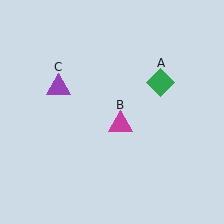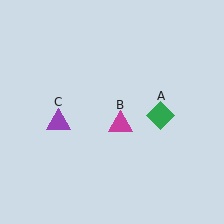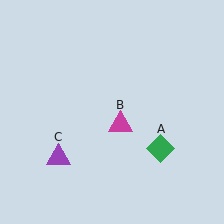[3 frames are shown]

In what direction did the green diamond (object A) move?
The green diamond (object A) moved down.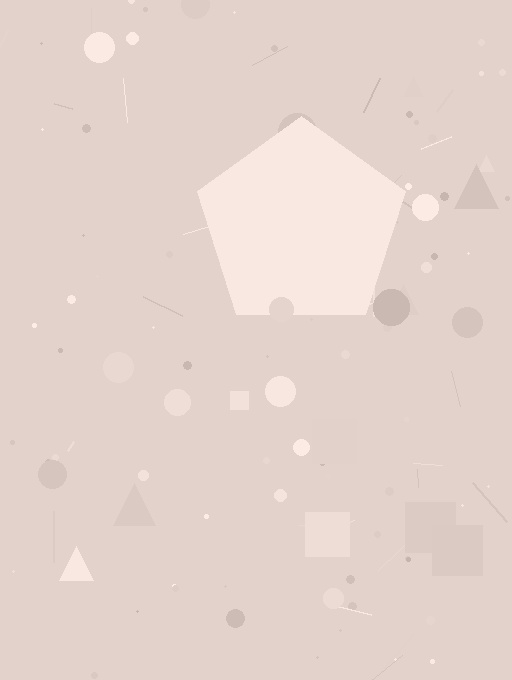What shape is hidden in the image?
A pentagon is hidden in the image.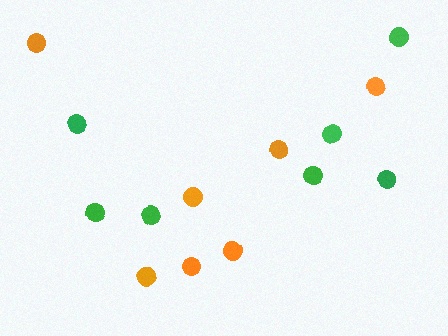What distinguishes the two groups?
There are 2 groups: one group of orange circles (7) and one group of green circles (7).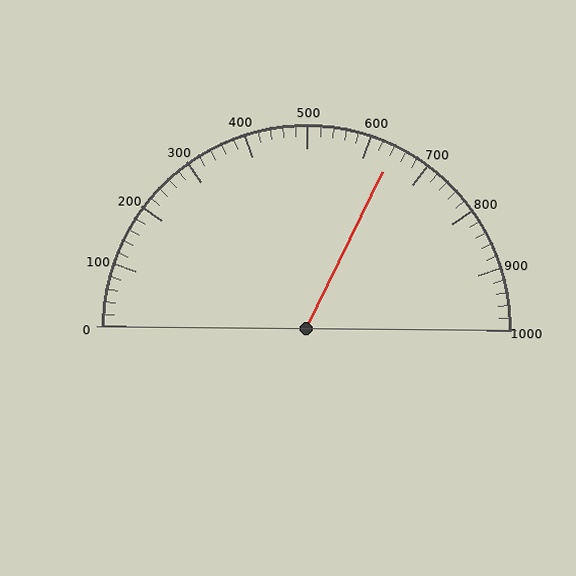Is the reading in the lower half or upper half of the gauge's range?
The reading is in the upper half of the range (0 to 1000).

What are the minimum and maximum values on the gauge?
The gauge ranges from 0 to 1000.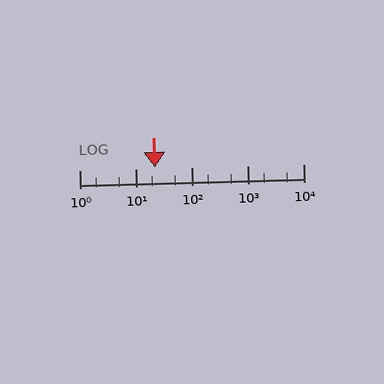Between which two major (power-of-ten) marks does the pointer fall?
The pointer is between 10 and 100.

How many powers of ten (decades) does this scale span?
The scale spans 4 decades, from 1 to 10000.